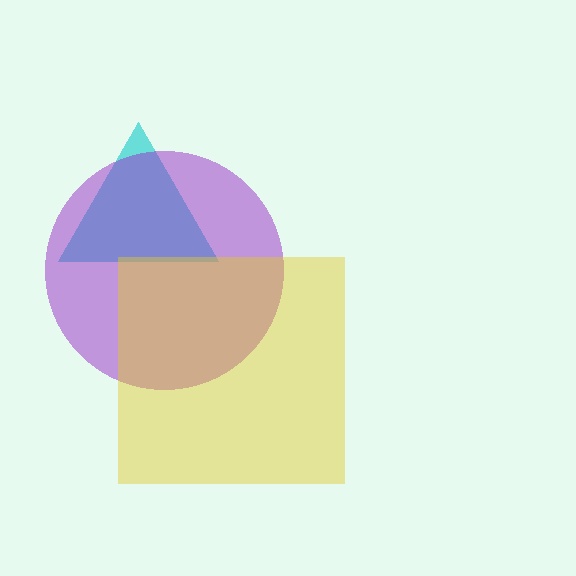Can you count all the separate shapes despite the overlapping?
Yes, there are 3 separate shapes.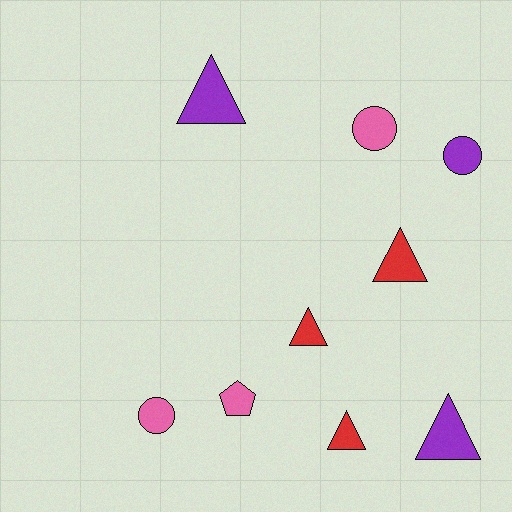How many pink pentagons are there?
There is 1 pink pentagon.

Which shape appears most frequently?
Triangle, with 5 objects.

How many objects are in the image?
There are 9 objects.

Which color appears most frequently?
Purple, with 3 objects.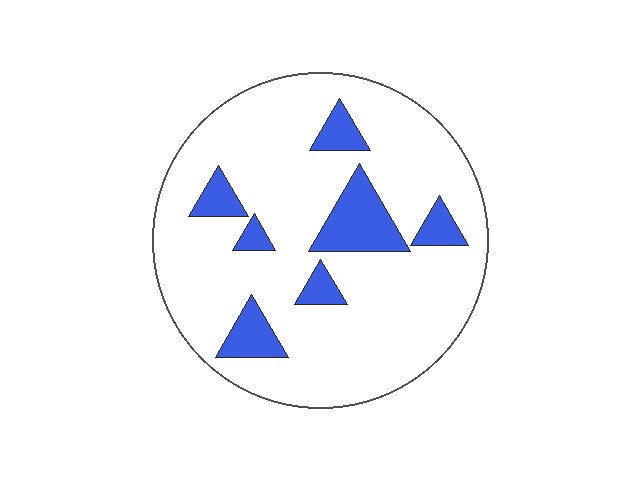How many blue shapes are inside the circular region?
7.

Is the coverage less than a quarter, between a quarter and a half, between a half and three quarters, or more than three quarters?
Less than a quarter.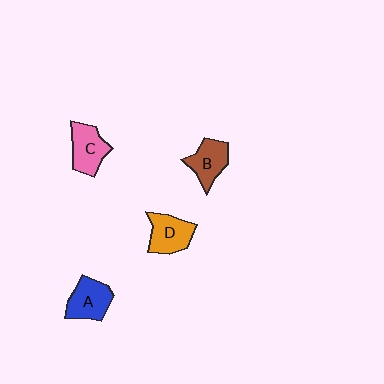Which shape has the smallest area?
Shape B (brown).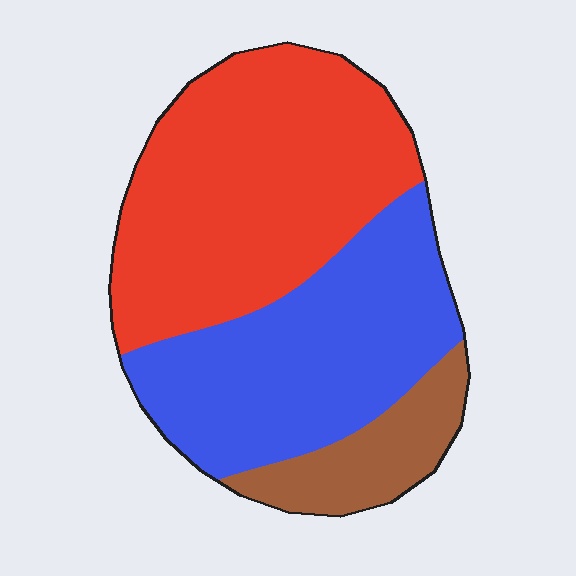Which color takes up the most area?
Red, at roughly 50%.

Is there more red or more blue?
Red.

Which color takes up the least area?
Brown, at roughly 15%.